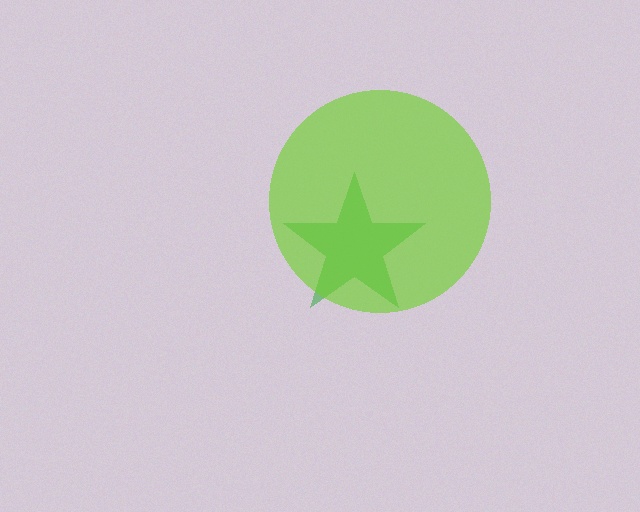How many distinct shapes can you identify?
There are 2 distinct shapes: a green star, a lime circle.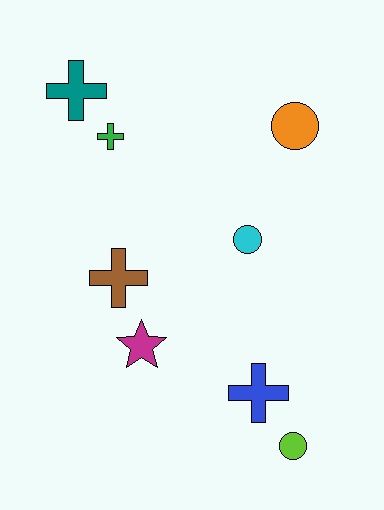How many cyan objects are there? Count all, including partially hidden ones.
There is 1 cyan object.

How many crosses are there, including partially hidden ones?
There are 4 crosses.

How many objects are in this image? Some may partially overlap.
There are 8 objects.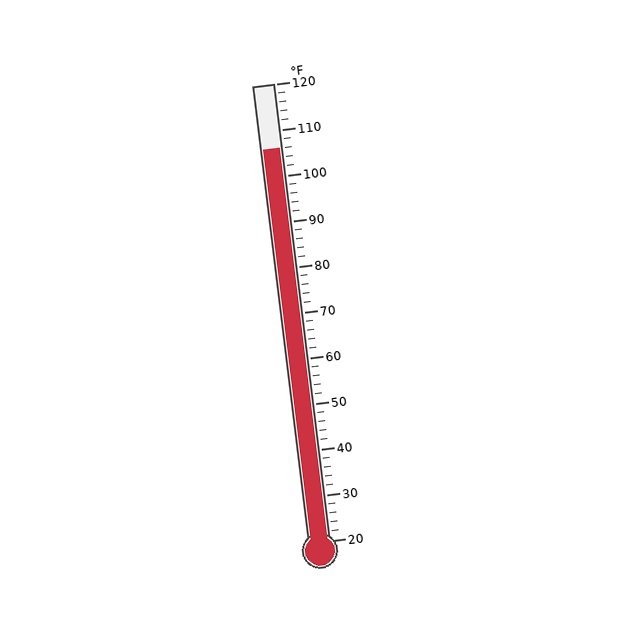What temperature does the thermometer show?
The thermometer shows approximately 106°F.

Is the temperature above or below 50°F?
The temperature is above 50°F.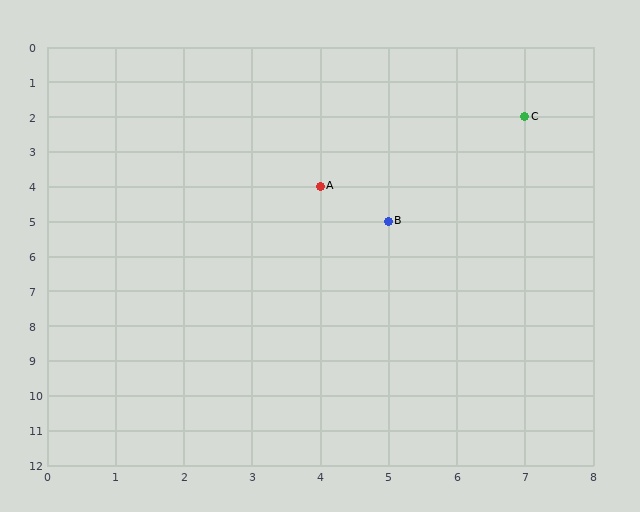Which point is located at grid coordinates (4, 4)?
Point A is at (4, 4).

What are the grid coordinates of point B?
Point B is at grid coordinates (5, 5).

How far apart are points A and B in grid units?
Points A and B are 1 column and 1 row apart (about 1.4 grid units diagonally).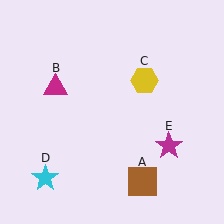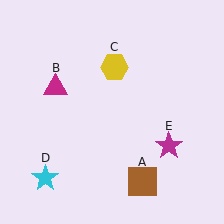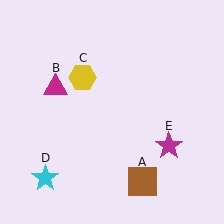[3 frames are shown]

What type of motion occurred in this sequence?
The yellow hexagon (object C) rotated counterclockwise around the center of the scene.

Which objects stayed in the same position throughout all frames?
Brown square (object A) and magenta triangle (object B) and cyan star (object D) and magenta star (object E) remained stationary.